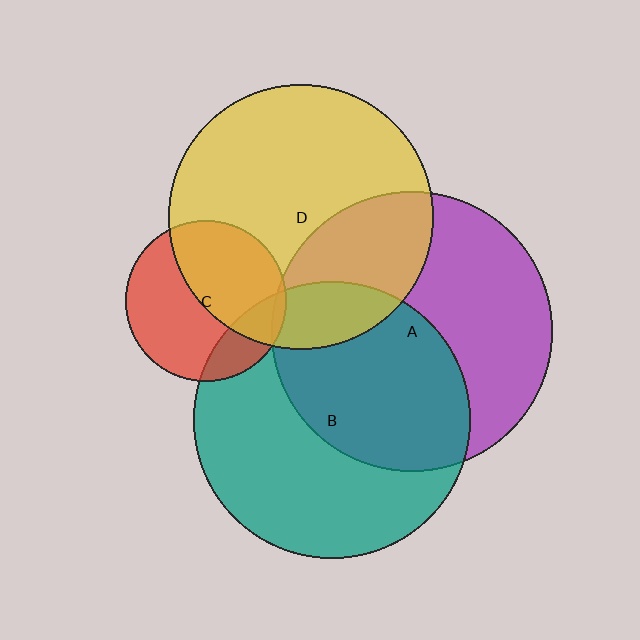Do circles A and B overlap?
Yes.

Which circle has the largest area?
Circle A (purple).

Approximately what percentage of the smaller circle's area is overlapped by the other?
Approximately 50%.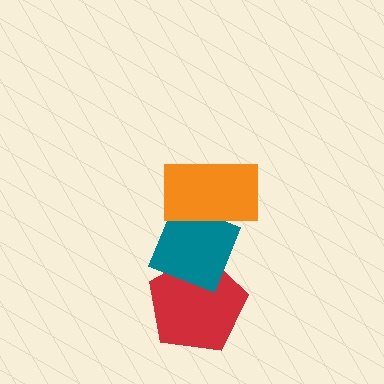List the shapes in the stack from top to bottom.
From top to bottom: the orange rectangle, the teal diamond, the red pentagon.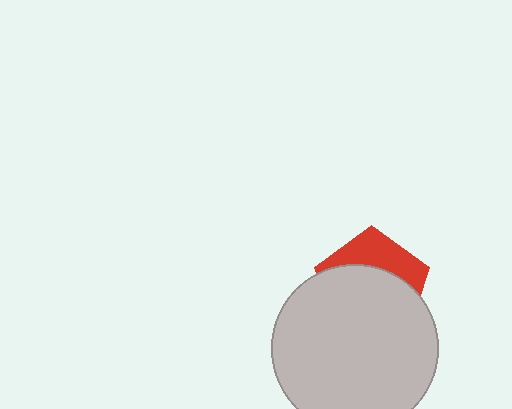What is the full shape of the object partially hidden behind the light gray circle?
The partially hidden object is a red pentagon.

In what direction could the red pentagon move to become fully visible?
The red pentagon could move up. That would shift it out from behind the light gray circle entirely.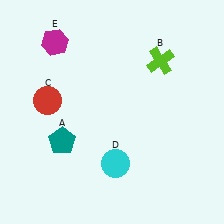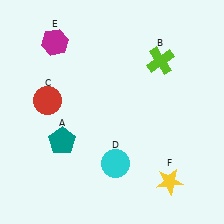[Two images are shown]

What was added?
A yellow star (F) was added in Image 2.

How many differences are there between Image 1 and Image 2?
There is 1 difference between the two images.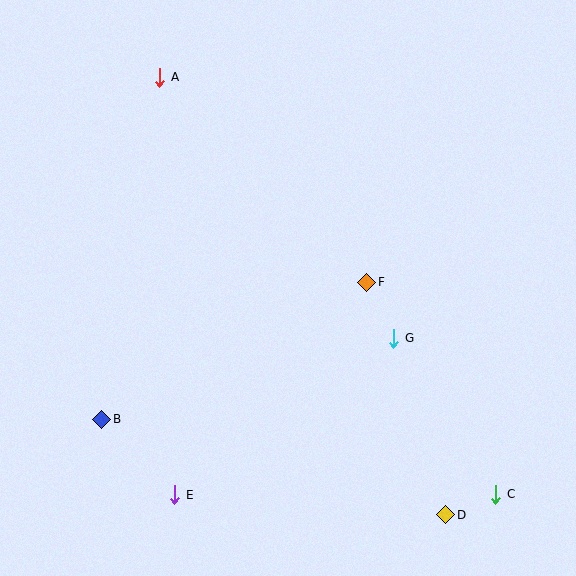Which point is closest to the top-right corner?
Point F is closest to the top-right corner.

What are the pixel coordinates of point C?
Point C is at (496, 494).